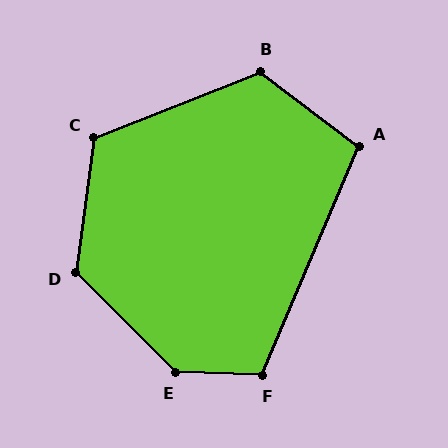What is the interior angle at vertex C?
Approximately 119 degrees (obtuse).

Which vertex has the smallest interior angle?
A, at approximately 104 degrees.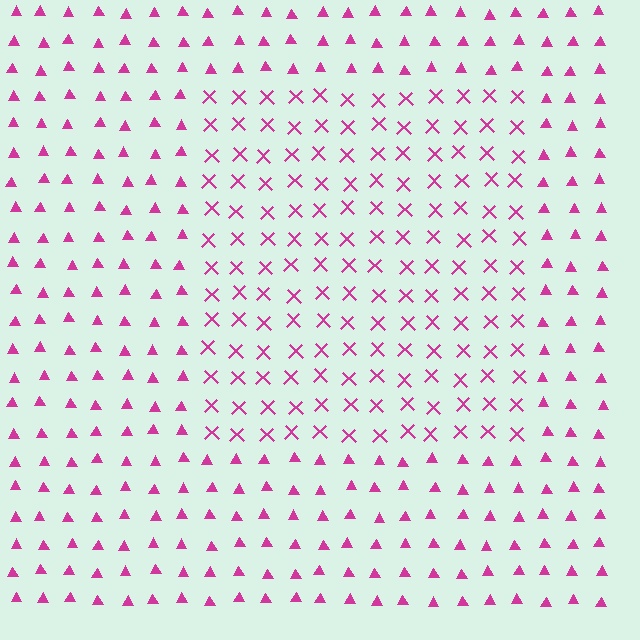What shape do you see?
I see a rectangle.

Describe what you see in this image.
The image is filled with small magenta elements arranged in a uniform grid. A rectangle-shaped region contains X marks, while the surrounding area contains triangles. The boundary is defined purely by the change in element shape.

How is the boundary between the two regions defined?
The boundary is defined by a change in element shape: X marks inside vs. triangles outside. All elements share the same color and spacing.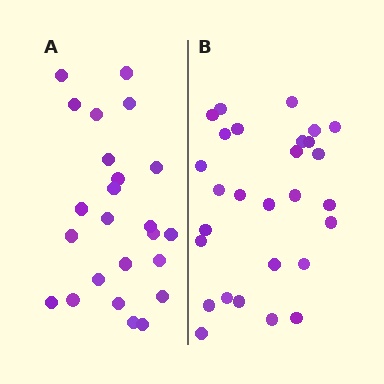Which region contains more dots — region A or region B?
Region B (the right region) has more dots.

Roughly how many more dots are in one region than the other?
Region B has about 4 more dots than region A.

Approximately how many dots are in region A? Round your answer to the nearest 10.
About 20 dots. (The exact count is 24, which rounds to 20.)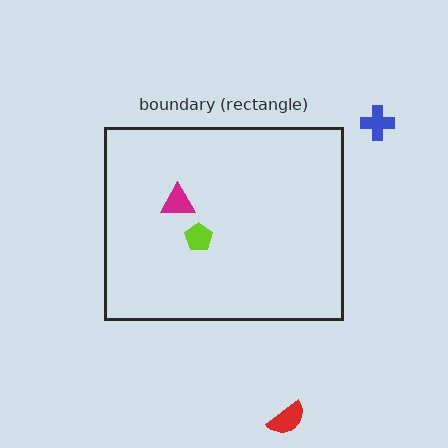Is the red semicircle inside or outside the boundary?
Outside.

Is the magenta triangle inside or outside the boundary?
Inside.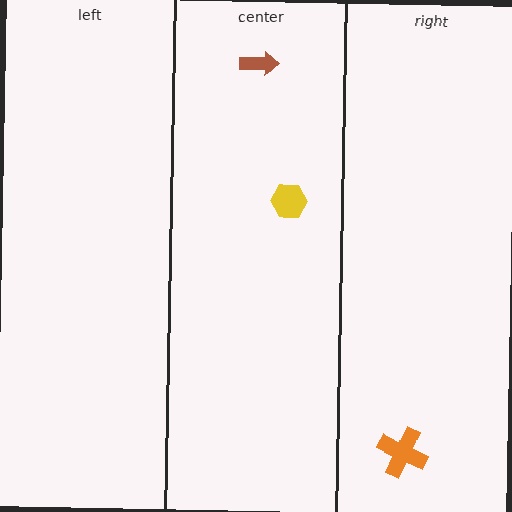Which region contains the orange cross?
The right region.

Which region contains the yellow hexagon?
The center region.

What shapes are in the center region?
The brown arrow, the yellow hexagon.